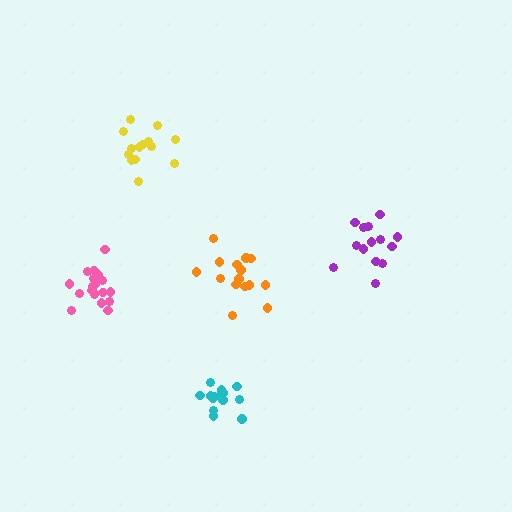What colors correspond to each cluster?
The clusters are colored: purple, yellow, pink, cyan, orange.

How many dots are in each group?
Group 1: 14 dots, Group 2: 14 dots, Group 3: 18 dots, Group 4: 14 dots, Group 5: 15 dots (75 total).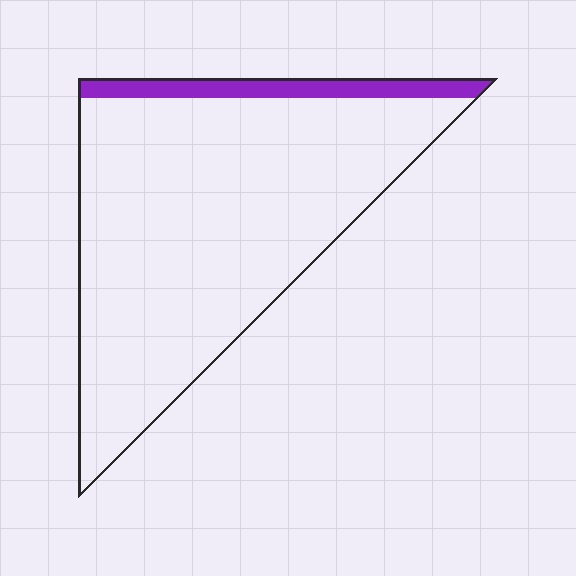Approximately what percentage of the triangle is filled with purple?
Approximately 10%.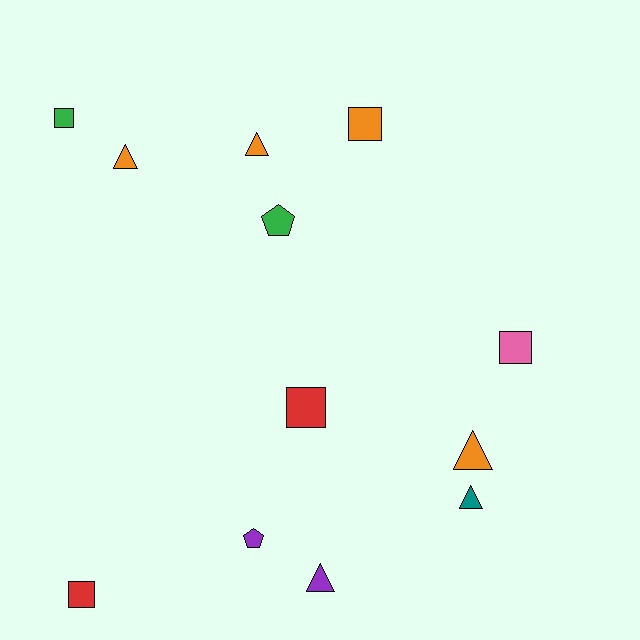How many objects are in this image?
There are 12 objects.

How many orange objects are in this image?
There are 4 orange objects.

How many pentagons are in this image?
There are 2 pentagons.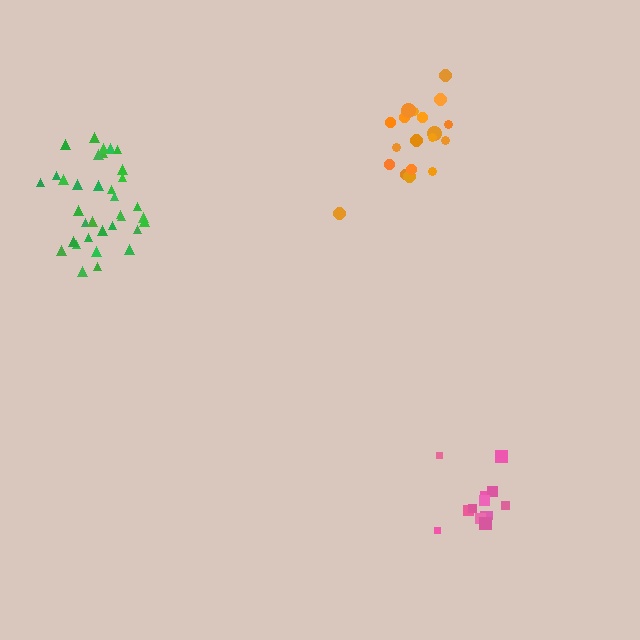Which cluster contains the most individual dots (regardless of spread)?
Green (35).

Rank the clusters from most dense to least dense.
green, pink, orange.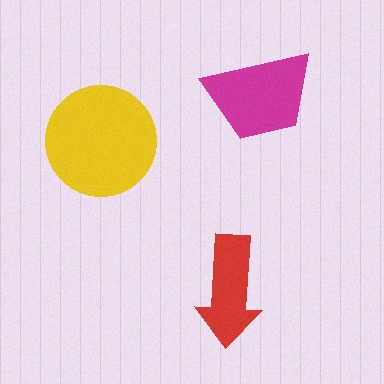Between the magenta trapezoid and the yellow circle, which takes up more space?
The yellow circle.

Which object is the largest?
The yellow circle.